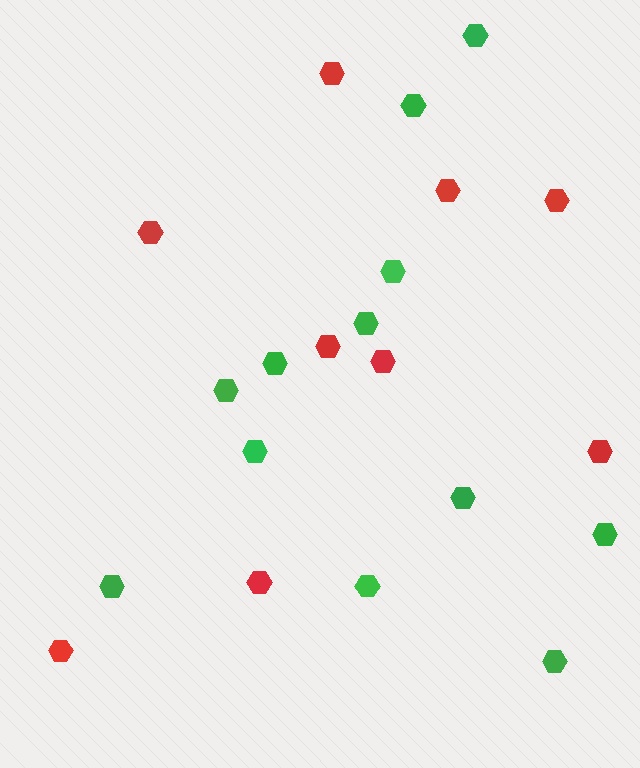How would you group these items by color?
There are 2 groups: one group of red hexagons (9) and one group of green hexagons (12).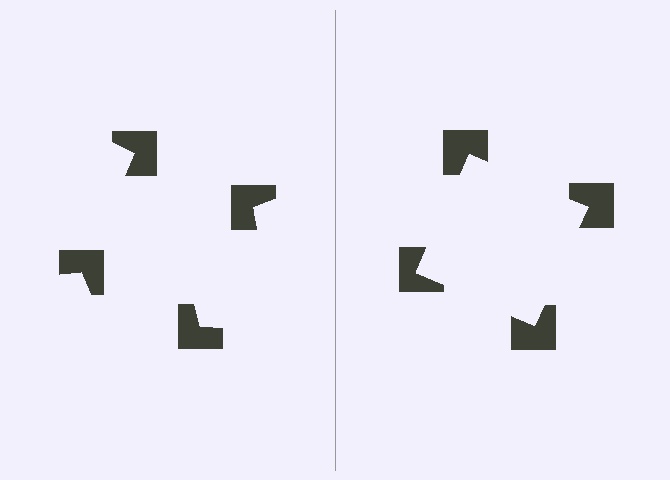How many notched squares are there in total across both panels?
8 — 4 on each side.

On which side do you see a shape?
An illusory square appears on the right side. On the left side the wedge cuts are rotated, so no coherent shape forms.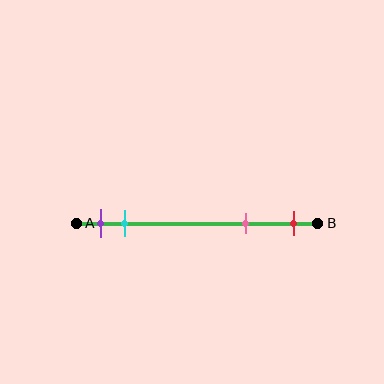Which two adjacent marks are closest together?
The purple and cyan marks are the closest adjacent pair.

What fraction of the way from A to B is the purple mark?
The purple mark is approximately 10% (0.1) of the way from A to B.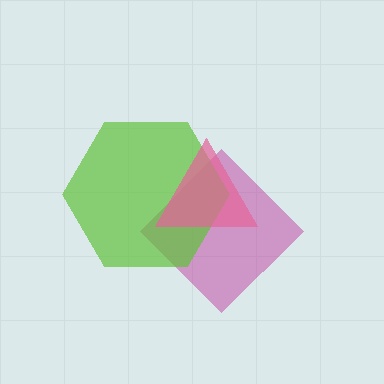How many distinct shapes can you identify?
There are 3 distinct shapes: a magenta diamond, a lime hexagon, a pink triangle.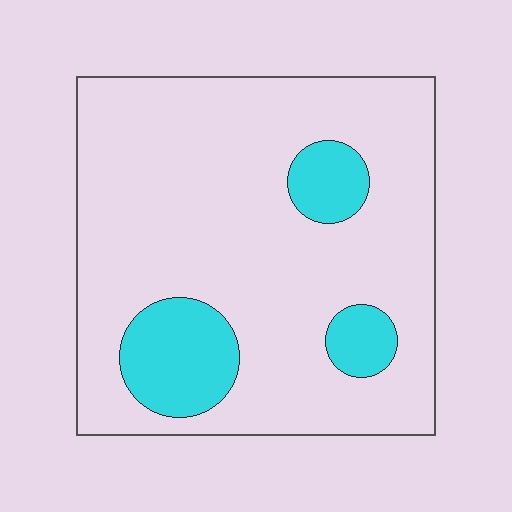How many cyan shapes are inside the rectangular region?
3.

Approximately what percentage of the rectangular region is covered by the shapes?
Approximately 15%.